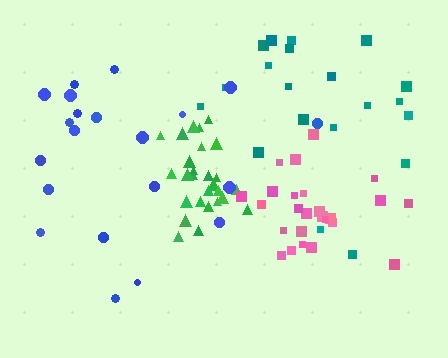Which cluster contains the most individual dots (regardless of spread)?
Green (27).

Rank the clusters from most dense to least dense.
green, pink, blue, teal.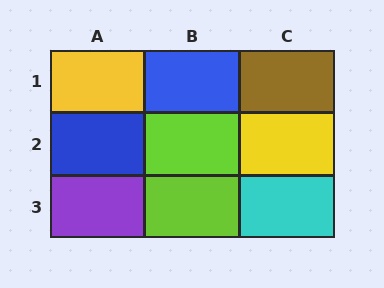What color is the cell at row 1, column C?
Brown.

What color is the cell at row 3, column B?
Lime.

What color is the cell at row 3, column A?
Purple.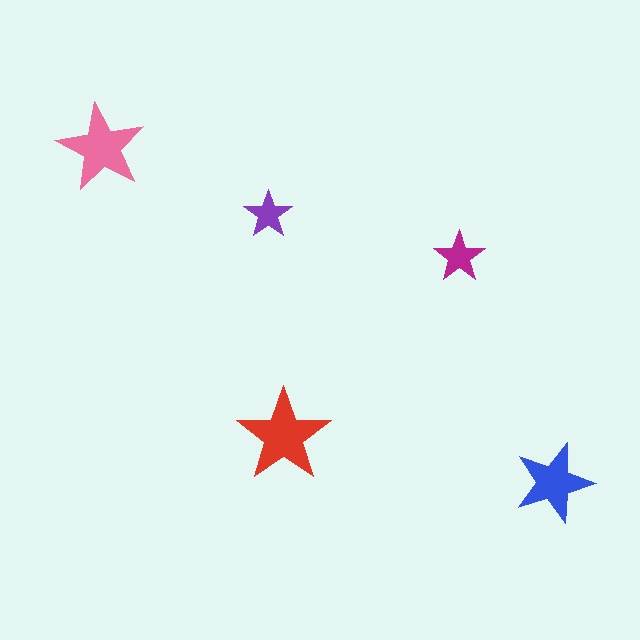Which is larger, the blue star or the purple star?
The blue one.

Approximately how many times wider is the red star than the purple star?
About 2 times wider.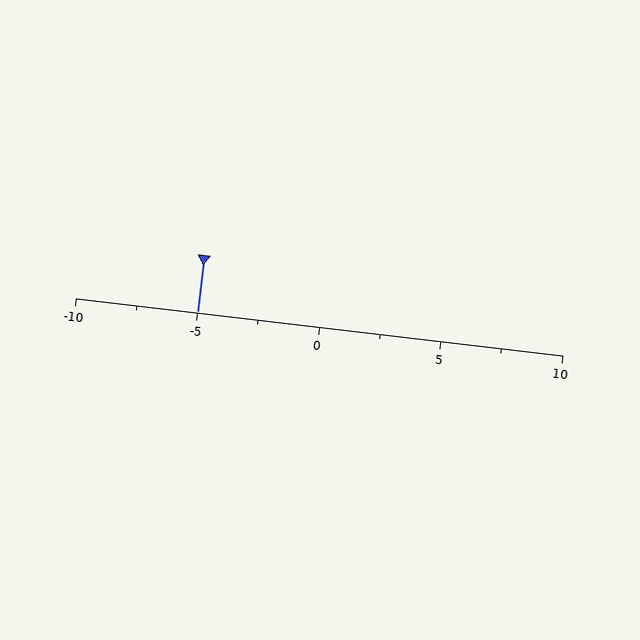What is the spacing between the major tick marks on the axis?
The major ticks are spaced 5 apart.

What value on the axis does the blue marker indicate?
The marker indicates approximately -5.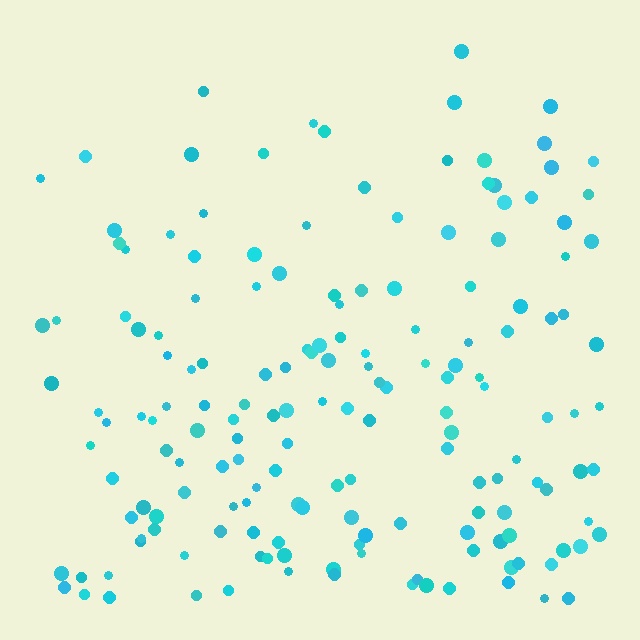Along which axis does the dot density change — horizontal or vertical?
Vertical.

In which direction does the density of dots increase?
From top to bottom, with the bottom side densest.